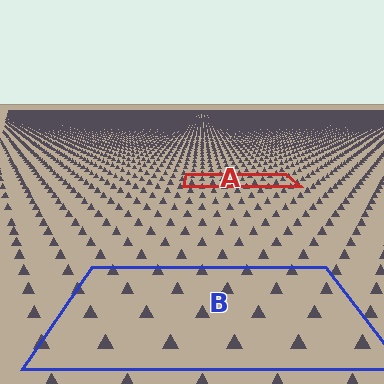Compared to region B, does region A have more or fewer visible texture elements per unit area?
Region A has more texture elements per unit area — they are packed more densely because it is farther away.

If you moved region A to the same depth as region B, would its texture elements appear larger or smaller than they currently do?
They would appear larger. At a closer depth, the same texture elements are projected at a bigger on-screen size.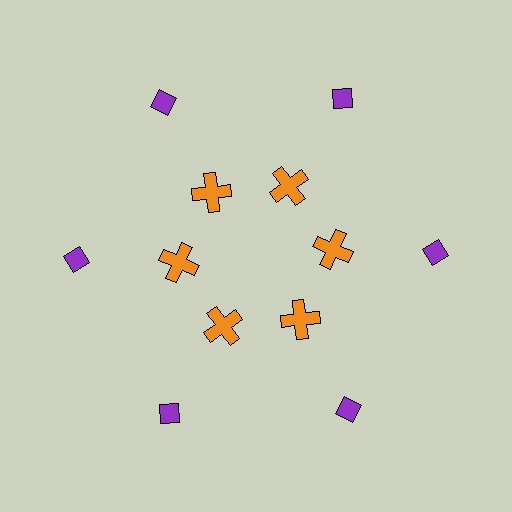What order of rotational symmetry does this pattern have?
This pattern has 6-fold rotational symmetry.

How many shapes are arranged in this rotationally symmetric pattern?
There are 12 shapes, arranged in 6 groups of 2.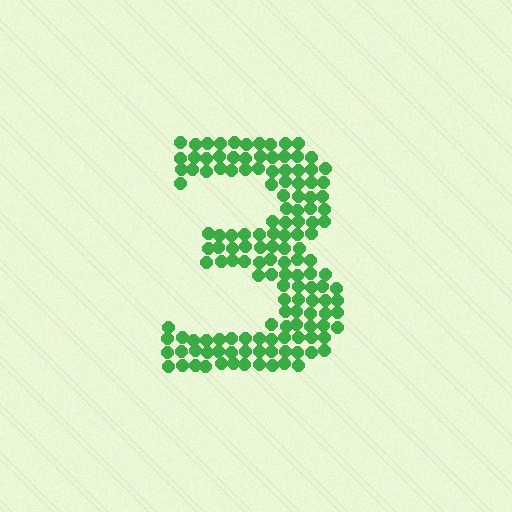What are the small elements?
The small elements are circles.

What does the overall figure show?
The overall figure shows the digit 3.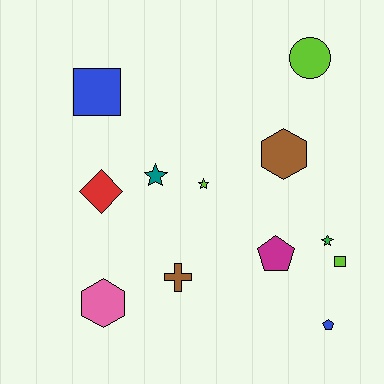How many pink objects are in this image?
There is 1 pink object.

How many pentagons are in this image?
There are 2 pentagons.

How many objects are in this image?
There are 12 objects.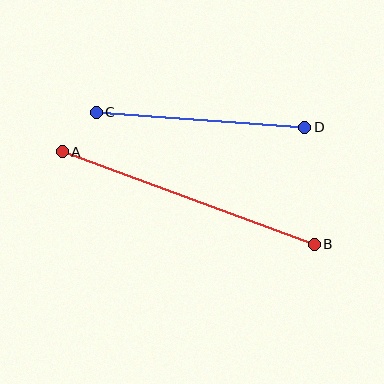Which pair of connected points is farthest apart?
Points A and B are farthest apart.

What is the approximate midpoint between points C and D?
The midpoint is at approximately (200, 120) pixels.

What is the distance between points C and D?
The distance is approximately 209 pixels.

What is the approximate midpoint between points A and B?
The midpoint is at approximately (188, 198) pixels.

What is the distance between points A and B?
The distance is approximately 269 pixels.